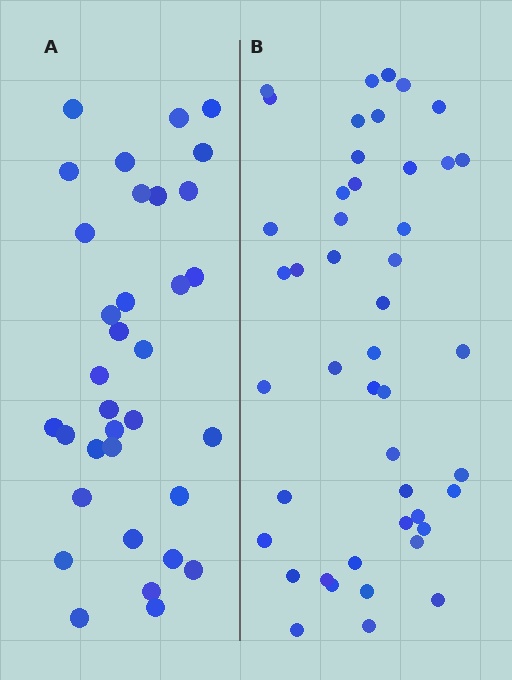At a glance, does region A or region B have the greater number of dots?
Region B (the right region) has more dots.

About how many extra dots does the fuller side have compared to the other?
Region B has roughly 12 or so more dots than region A.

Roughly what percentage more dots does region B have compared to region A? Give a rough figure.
About 35% more.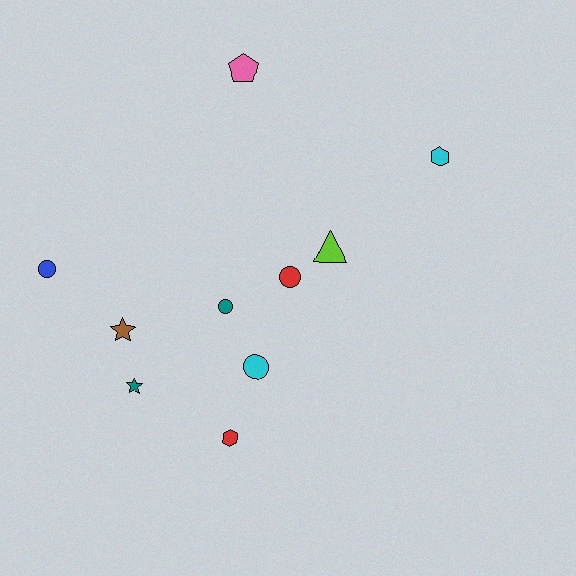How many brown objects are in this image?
There is 1 brown object.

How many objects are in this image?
There are 10 objects.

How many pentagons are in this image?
There is 1 pentagon.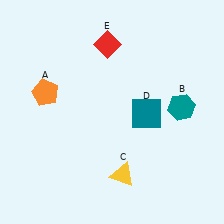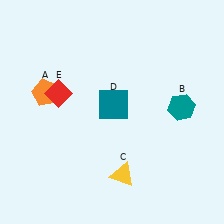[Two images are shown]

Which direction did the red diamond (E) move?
The red diamond (E) moved down.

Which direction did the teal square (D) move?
The teal square (D) moved left.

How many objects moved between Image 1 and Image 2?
2 objects moved between the two images.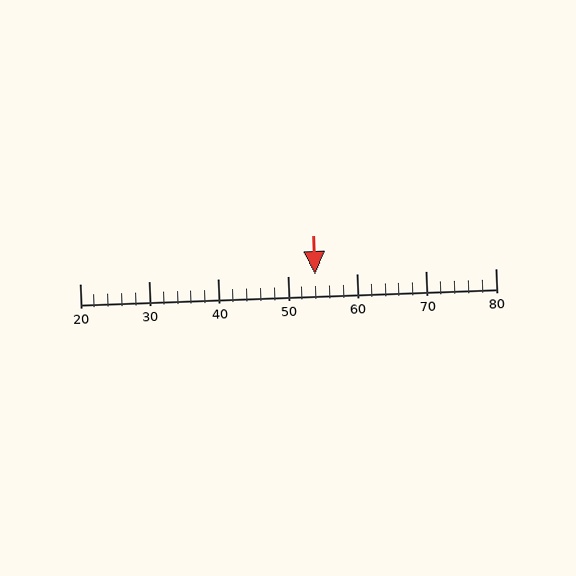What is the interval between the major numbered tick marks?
The major tick marks are spaced 10 units apart.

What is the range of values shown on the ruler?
The ruler shows values from 20 to 80.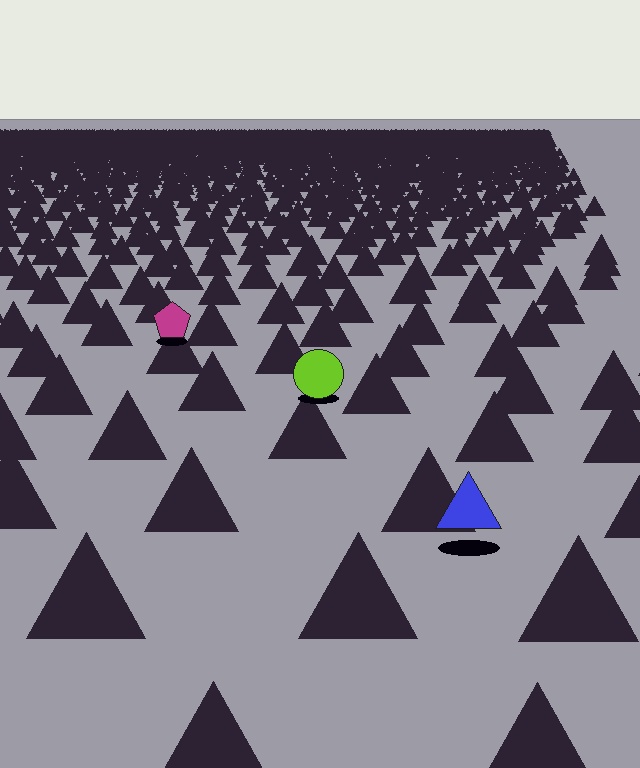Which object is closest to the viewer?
The blue triangle is closest. The texture marks near it are larger and more spread out.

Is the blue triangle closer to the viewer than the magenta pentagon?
Yes. The blue triangle is closer — you can tell from the texture gradient: the ground texture is coarser near it.